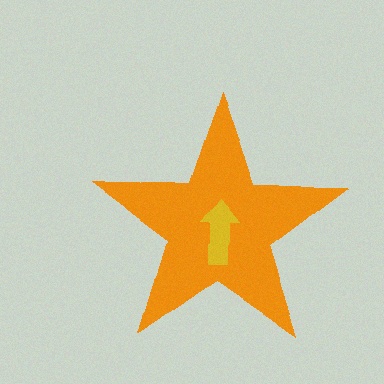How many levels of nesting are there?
2.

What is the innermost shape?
The yellow arrow.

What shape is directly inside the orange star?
The yellow arrow.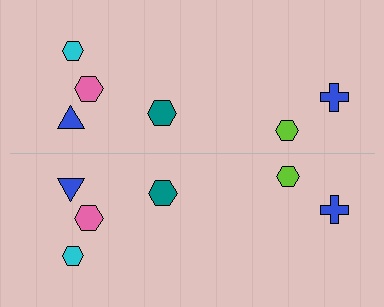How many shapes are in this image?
There are 12 shapes in this image.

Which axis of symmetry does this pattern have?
The pattern has a horizontal axis of symmetry running through the center of the image.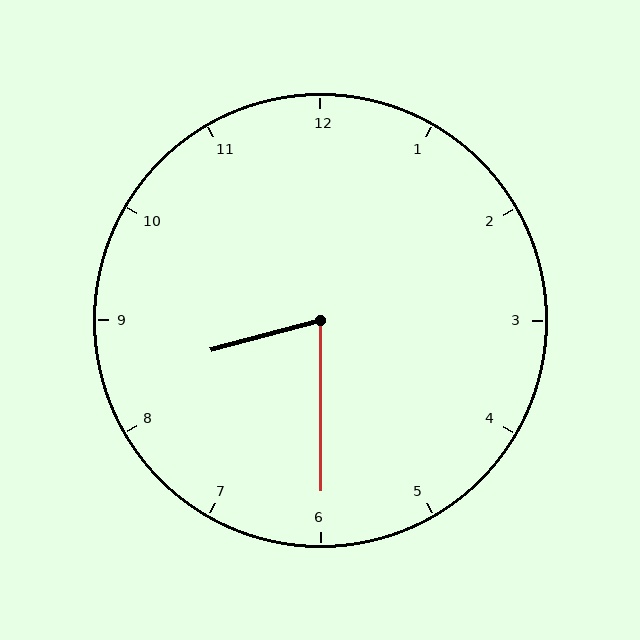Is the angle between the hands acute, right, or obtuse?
It is acute.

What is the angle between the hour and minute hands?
Approximately 75 degrees.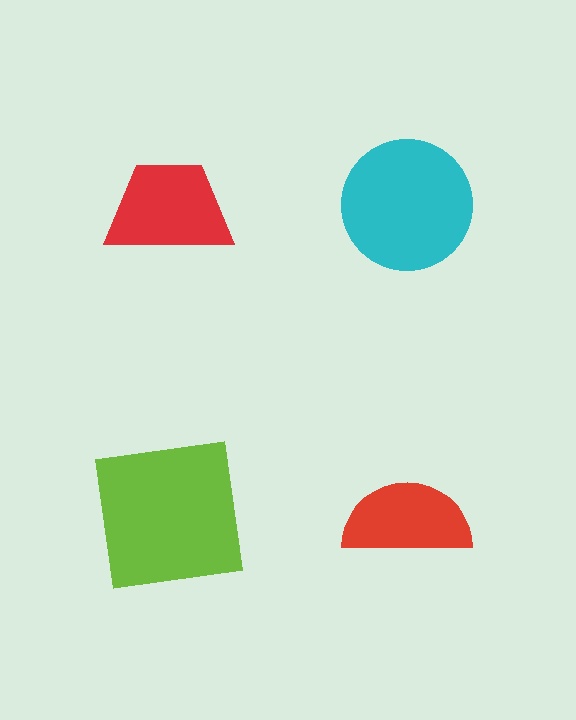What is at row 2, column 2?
A red semicircle.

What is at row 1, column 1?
A red trapezoid.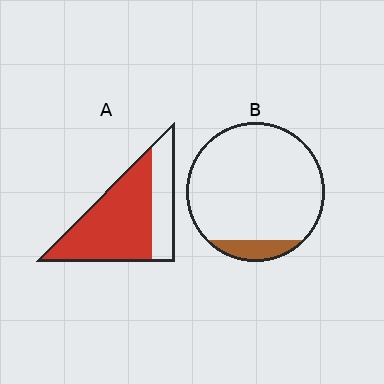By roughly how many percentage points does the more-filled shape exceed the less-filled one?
By roughly 60 percentage points (A over B).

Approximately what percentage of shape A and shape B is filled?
A is approximately 70% and B is approximately 10%.